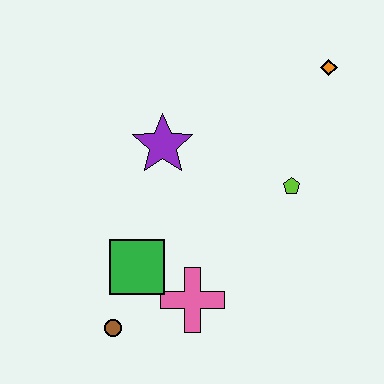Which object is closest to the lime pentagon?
The orange diamond is closest to the lime pentagon.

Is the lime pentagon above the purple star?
No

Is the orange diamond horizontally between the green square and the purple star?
No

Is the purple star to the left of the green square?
No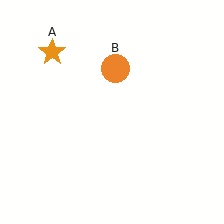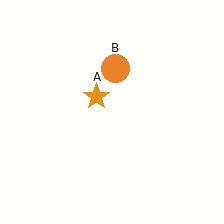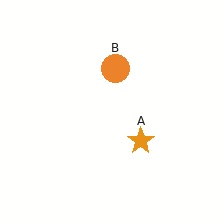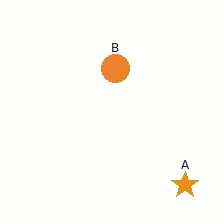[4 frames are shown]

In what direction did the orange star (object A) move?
The orange star (object A) moved down and to the right.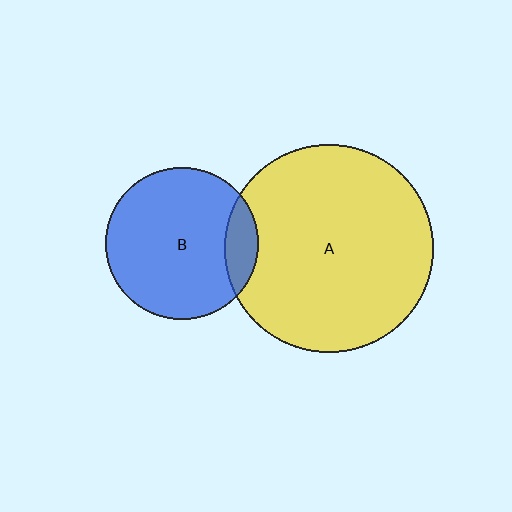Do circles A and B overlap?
Yes.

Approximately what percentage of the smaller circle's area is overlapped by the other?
Approximately 15%.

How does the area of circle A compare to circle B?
Approximately 1.9 times.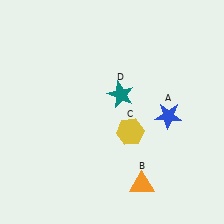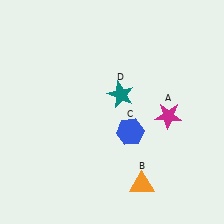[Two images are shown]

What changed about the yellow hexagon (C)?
In Image 1, C is yellow. In Image 2, it changed to blue.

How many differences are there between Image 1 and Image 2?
There are 2 differences between the two images.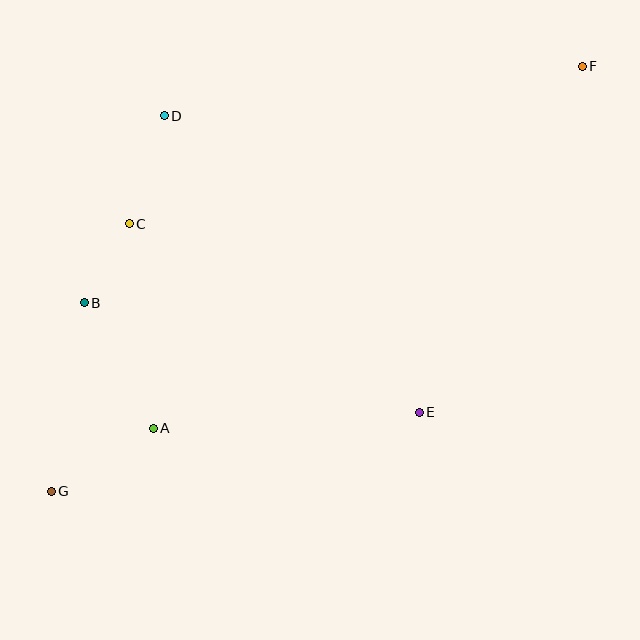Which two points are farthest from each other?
Points F and G are farthest from each other.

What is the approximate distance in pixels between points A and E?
The distance between A and E is approximately 266 pixels.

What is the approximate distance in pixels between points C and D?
The distance between C and D is approximately 113 pixels.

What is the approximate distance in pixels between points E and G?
The distance between E and G is approximately 376 pixels.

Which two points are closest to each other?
Points B and C are closest to each other.